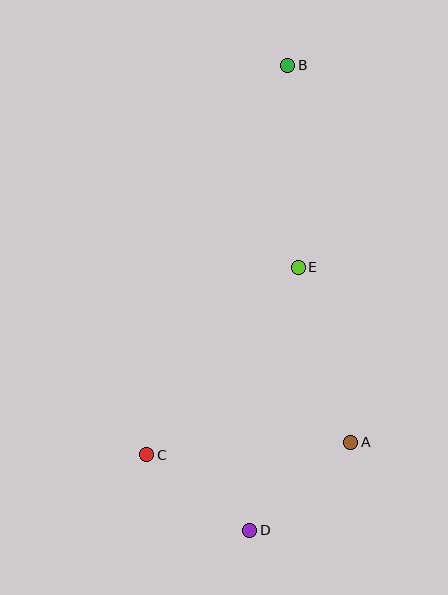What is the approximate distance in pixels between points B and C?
The distance between B and C is approximately 414 pixels.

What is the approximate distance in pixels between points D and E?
The distance between D and E is approximately 267 pixels.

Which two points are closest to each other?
Points C and D are closest to each other.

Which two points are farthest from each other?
Points B and D are farthest from each other.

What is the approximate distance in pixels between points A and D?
The distance between A and D is approximately 134 pixels.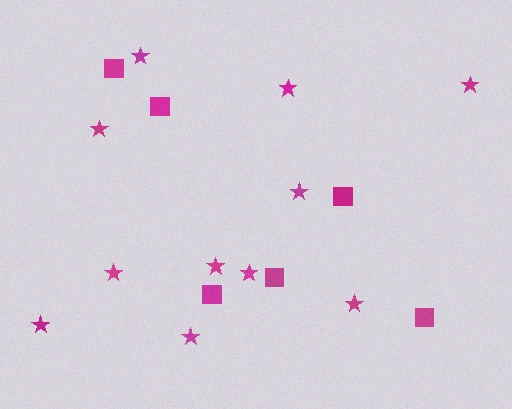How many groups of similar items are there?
There are 2 groups: one group of squares (6) and one group of stars (11).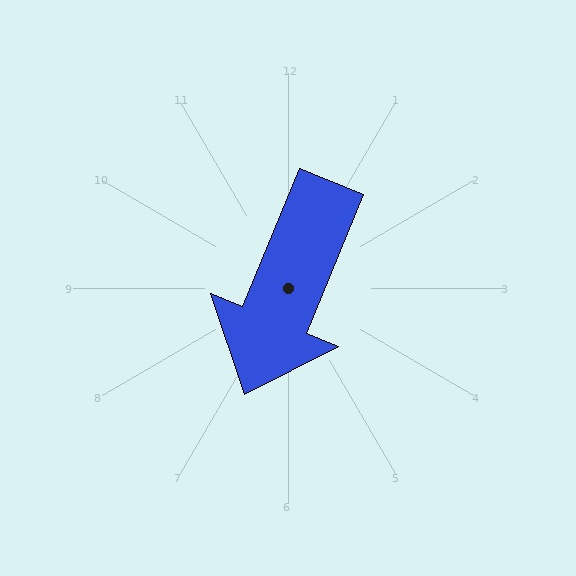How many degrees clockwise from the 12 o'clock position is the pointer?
Approximately 202 degrees.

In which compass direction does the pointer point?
South.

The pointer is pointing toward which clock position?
Roughly 7 o'clock.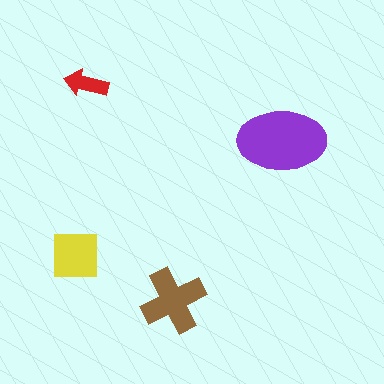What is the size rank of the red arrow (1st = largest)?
4th.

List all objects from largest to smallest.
The purple ellipse, the brown cross, the yellow square, the red arrow.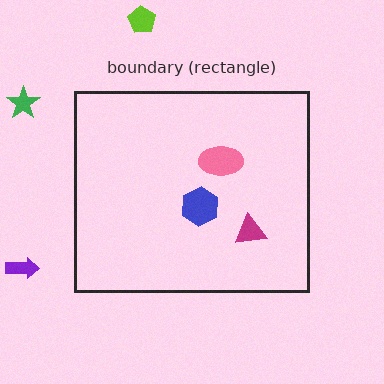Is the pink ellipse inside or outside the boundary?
Inside.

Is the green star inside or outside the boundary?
Outside.